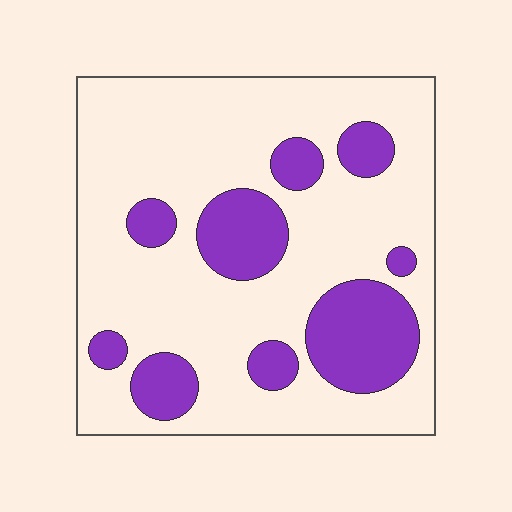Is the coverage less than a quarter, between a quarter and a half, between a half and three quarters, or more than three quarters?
Less than a quarter.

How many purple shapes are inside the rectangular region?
9.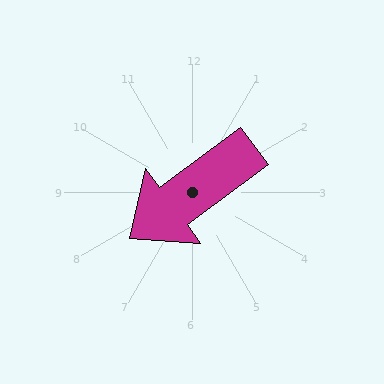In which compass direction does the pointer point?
Southwest.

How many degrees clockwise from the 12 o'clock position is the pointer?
Approximately 234 degrees.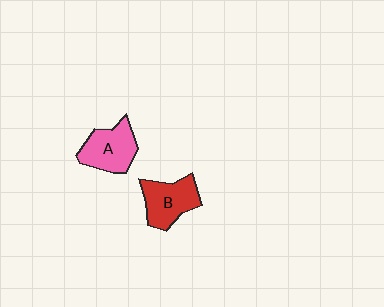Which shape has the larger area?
Shape A (pink).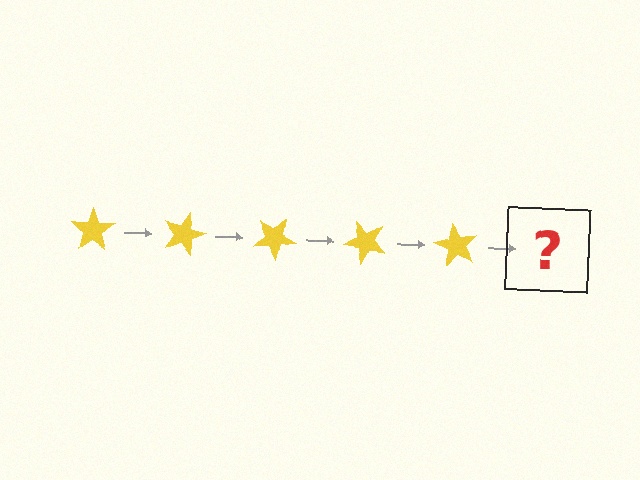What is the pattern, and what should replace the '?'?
The pattern is that the star rotates 15 degrees each step. The '?' should be a yellow star rotated 75 degrees.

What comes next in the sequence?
The next element should be a yellow star rotated 75 degrees.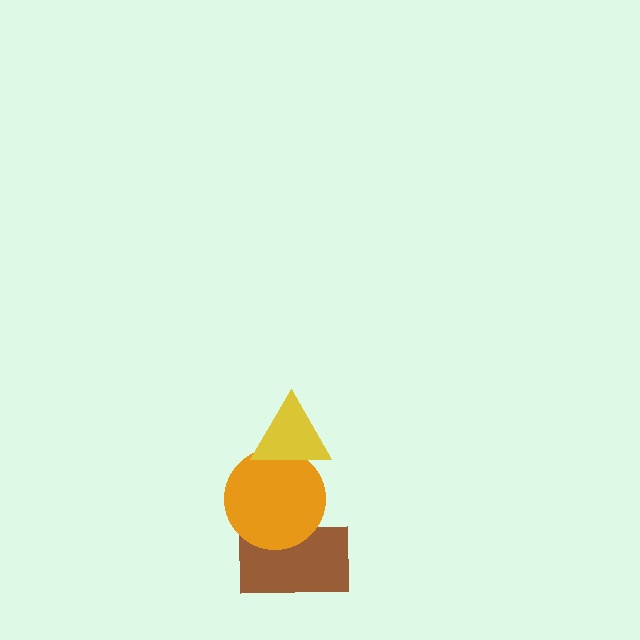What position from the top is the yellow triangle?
The yellow triangle is 1st from the top.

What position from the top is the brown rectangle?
The brown rectangle is 3rd from the top.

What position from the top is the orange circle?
The orange circle is 2nd from the top.